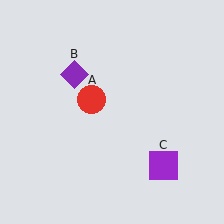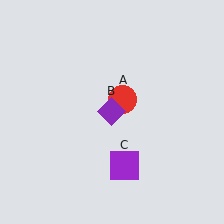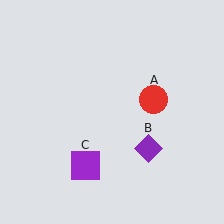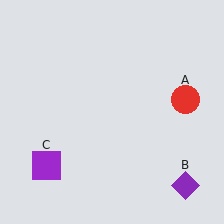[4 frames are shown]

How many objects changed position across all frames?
3 objects changed position: red circle (object A), purple diamond (object B), purple square (object C).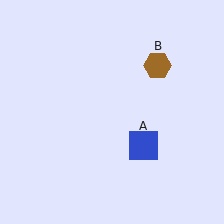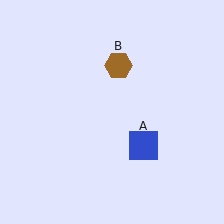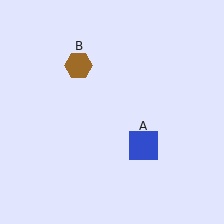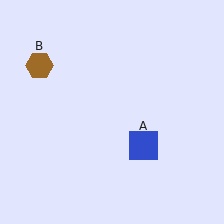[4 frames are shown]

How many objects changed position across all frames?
1 object changed position: brown hexagon (object B).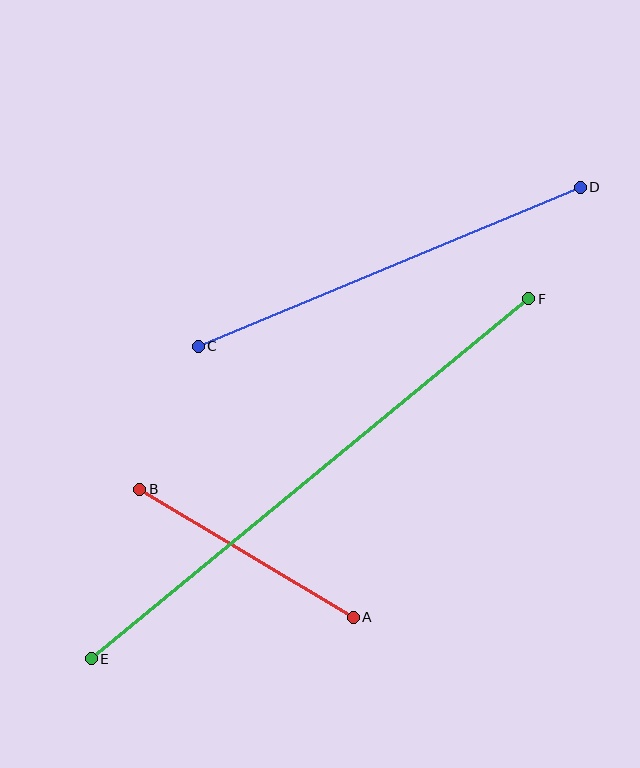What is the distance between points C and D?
The distance is approximately 414 pixels.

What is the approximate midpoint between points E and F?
The midpoint is at approximately (310, 479) pixels.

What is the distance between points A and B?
The distance is approximately 249 pixels.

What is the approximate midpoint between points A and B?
The midpoint is at approximately (246, 553) pixels.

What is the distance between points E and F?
The distance is approximately 567 pixels.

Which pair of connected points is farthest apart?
Points E and F are farthest apart.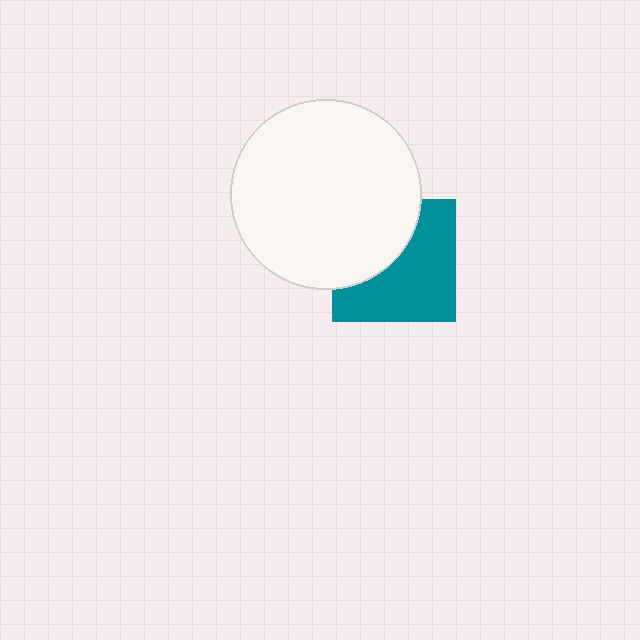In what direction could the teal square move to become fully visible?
The teal square could move toward the lower-right. That would shift it out from behind the white circle entirely.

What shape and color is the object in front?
The object in front is a white circle.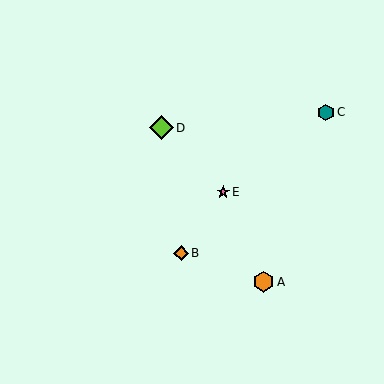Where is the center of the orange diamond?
The center of the orange diamond is at (181, 253).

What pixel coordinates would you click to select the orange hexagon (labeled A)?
Click at (264, 282) to select the orange hexagon A.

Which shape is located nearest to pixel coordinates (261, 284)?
The orange hexagon (labeled A) at (264, 282) is nearest to that location.